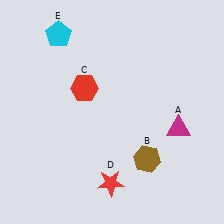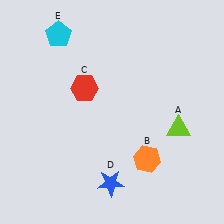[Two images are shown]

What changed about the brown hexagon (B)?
In Image 1, B is brown. In Image 2, it changed to orange.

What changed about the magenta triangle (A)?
In Image 1, A is magenta. In Image 2, it changed to lime.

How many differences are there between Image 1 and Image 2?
There are 3 differences between the two images.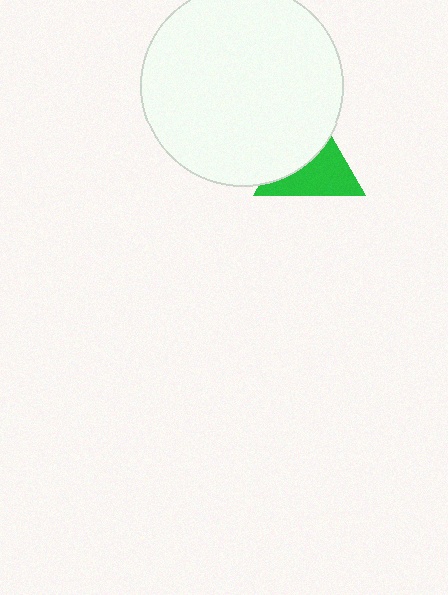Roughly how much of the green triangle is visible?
About half of it is visible (roughly 54%).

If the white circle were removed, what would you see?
You would see the complete green triangle.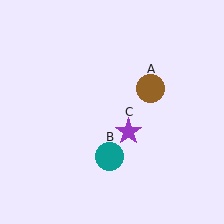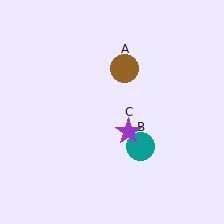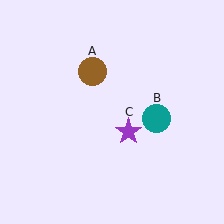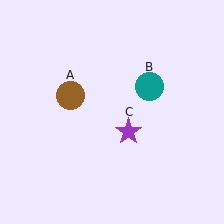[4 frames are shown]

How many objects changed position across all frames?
2 objects changed position: brown circle (object A), teal circle (object B).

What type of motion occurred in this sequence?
The brown circle (object A), teal circle (object B) rotated counterclockwise around the center of the scene.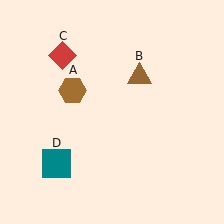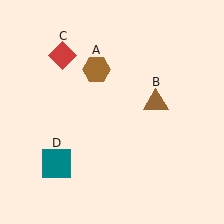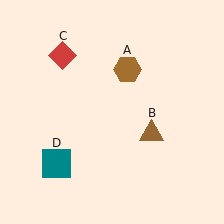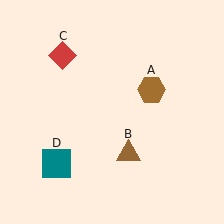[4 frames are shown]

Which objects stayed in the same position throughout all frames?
Red diamond (object C) and teal square (object D) remained stationary.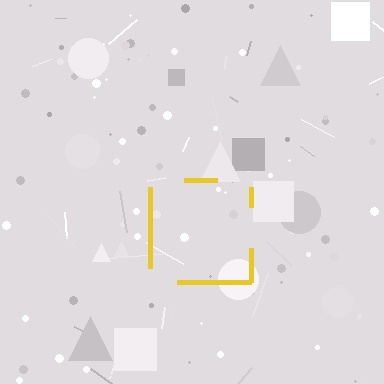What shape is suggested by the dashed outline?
The dashed outline suggests a square.